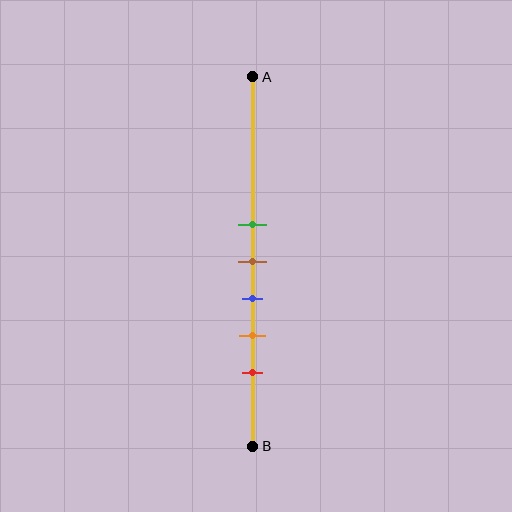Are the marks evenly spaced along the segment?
Yes, the marks are approximately evenly spaced.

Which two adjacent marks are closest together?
The green and brown marks are the closest adjacent pair.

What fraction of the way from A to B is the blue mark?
The blue mark is approximately 60% (0.6) of the way from A to B.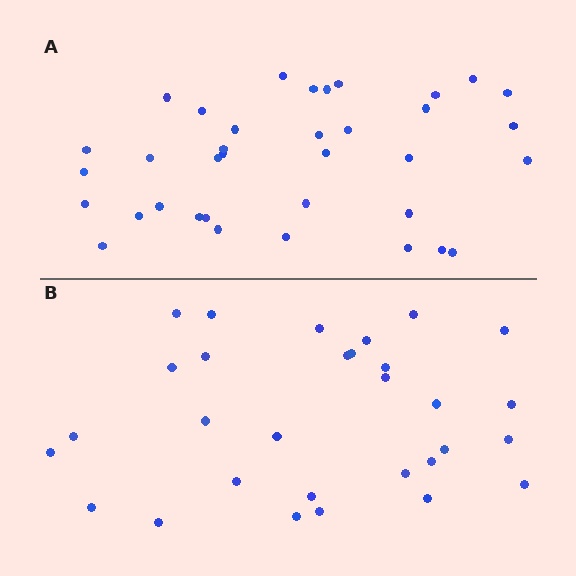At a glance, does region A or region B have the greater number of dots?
Region A (the top region) has more dots.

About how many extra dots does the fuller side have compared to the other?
Region A has about 6 more dots than region B.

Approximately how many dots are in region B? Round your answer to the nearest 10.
About 30 dots.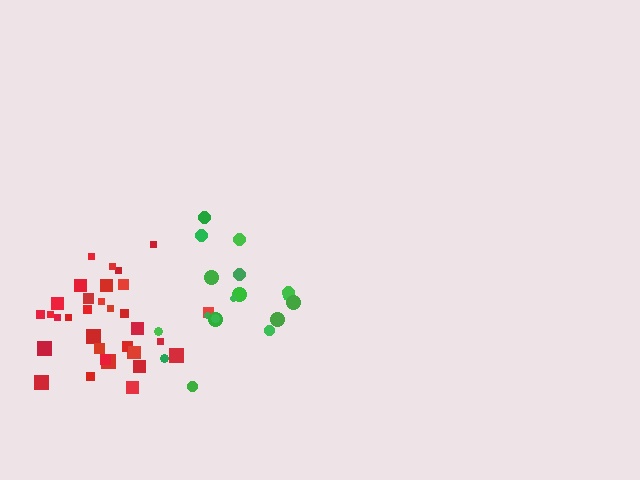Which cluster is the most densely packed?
Red.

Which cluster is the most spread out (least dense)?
Green.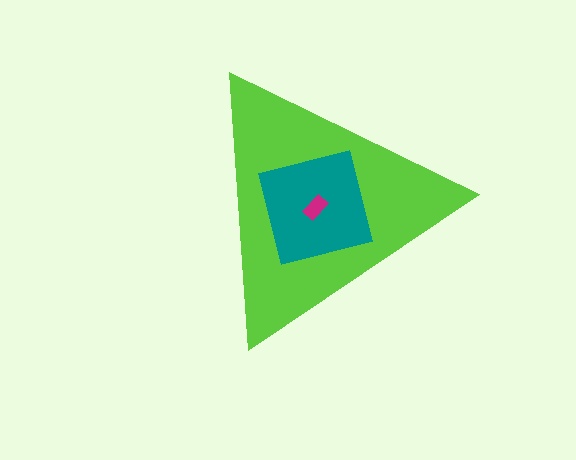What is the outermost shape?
The lime triangle.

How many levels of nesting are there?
3.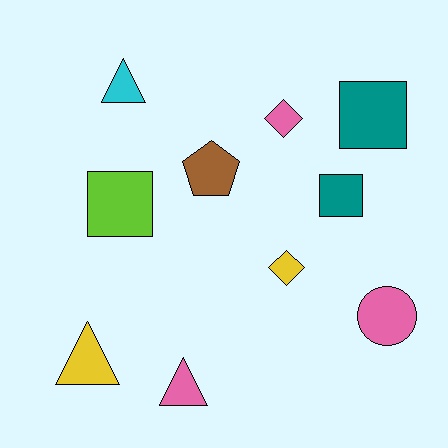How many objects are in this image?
There are 10 objects.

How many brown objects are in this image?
There is 1 brown object.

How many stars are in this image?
There are no stars.